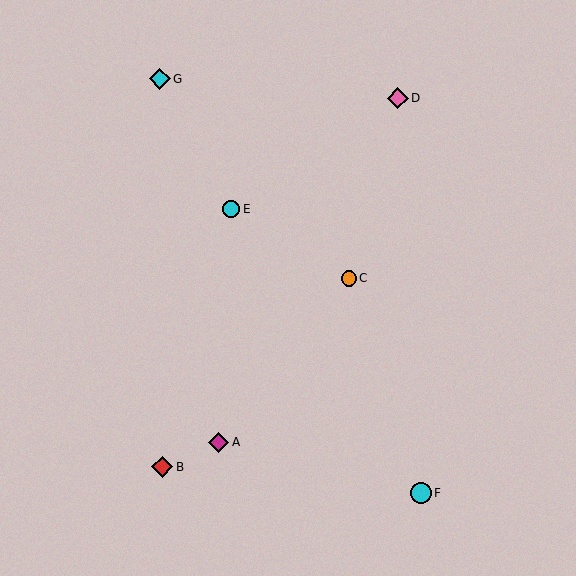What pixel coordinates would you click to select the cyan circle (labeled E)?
Click at (231, 209) to select the cyan circle E.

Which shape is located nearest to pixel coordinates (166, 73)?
The cyan diamond (labeled G) at (160, 79) is nearest to that location.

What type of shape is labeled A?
Shape A is a magenta diamond.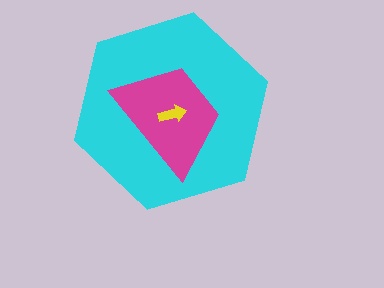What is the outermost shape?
The cyan hexagon.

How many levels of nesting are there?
3.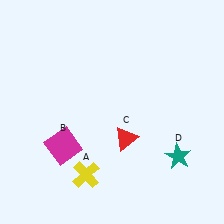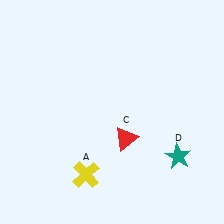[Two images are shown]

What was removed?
The magenta square (B) was removed in Image 2.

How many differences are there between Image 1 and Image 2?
There is 1 difference between the two images.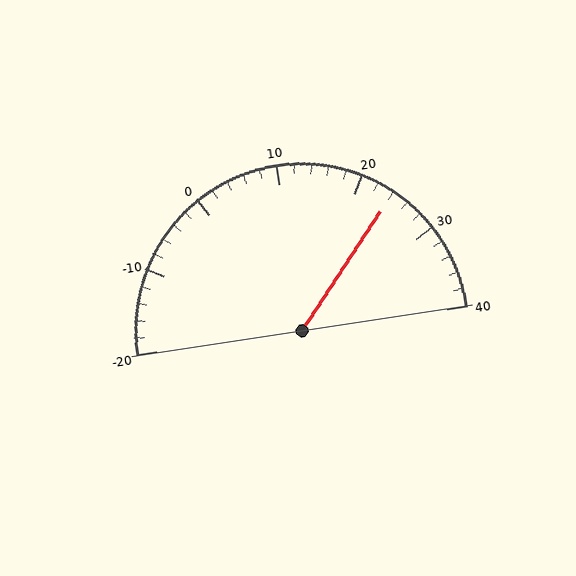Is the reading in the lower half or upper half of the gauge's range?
The reading is in the upper half of the range (-20 to 40).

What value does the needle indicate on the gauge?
The needle indicates approximately 24.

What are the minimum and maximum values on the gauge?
The gauge ranges from -20 to 40.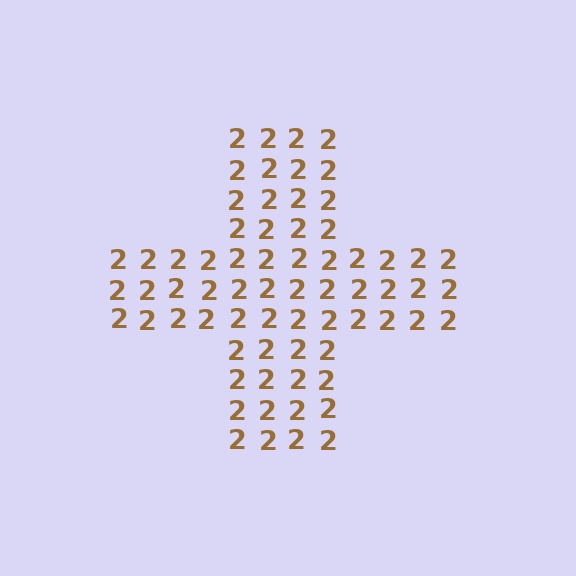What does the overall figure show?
The overall figure shows a cross.